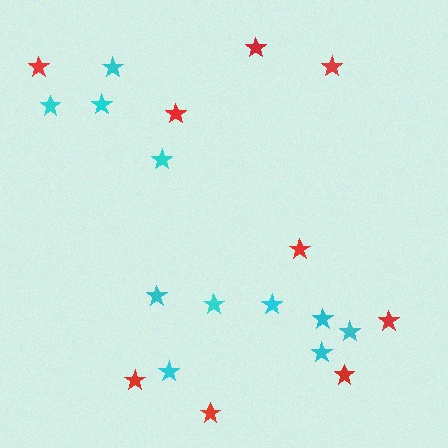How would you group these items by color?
There are 2 groups: one group of cyan stars (11) and one group of red stars (9).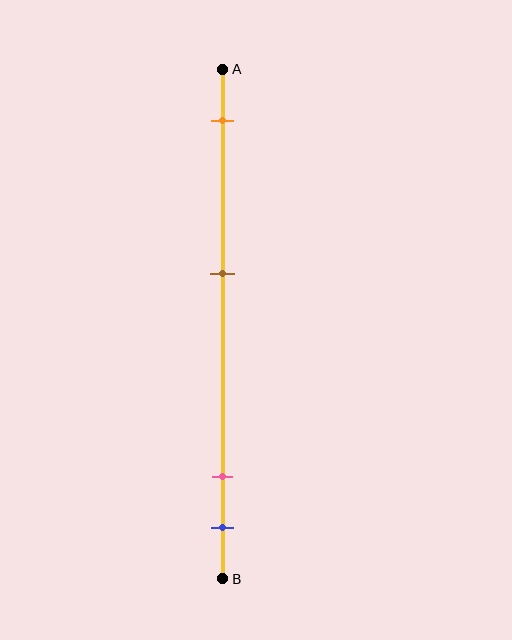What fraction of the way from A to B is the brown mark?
The brown mark is approximately 40% (0.4) of the way from A to B.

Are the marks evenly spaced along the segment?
No, the marks are not evenly spaced.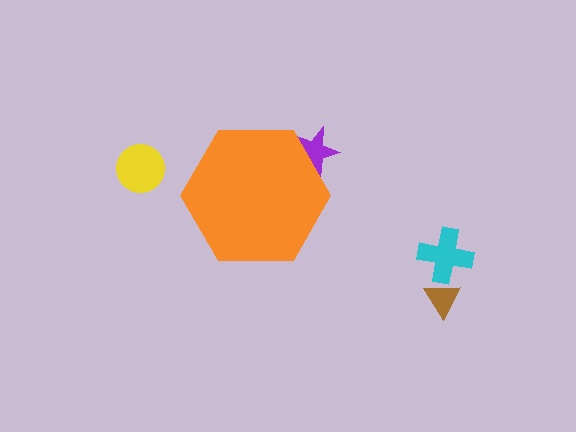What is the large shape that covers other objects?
An orange hexagon.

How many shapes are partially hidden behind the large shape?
1 shape is partially hidden.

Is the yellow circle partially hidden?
No, the yellow circle is fully visible.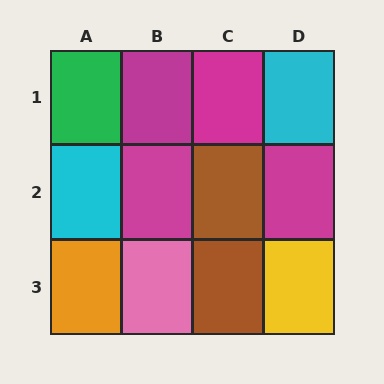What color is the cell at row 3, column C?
Brown.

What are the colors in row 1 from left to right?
Green, magenta, magenta, cyan.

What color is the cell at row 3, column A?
Orange.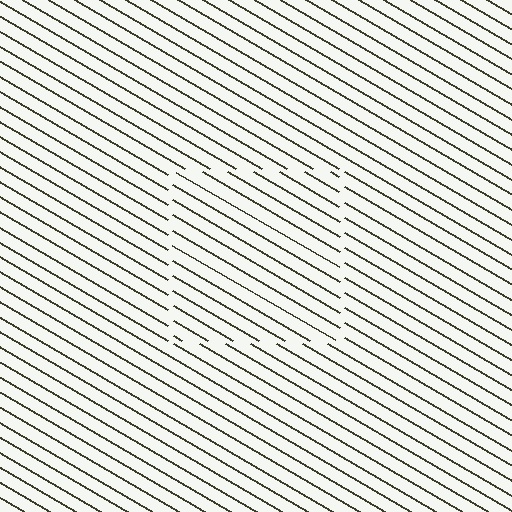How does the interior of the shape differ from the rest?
The interior of the shape contains the same grating, shifted by half a period — the contour is defined by the phase discontinuity where line-ends from the inner and outer gratings abut.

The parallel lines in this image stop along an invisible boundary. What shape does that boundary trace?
An illusory square. The interior of the shape contains the same grating, shifted by half a period — the contour is defined by the phase discontinuity where line-ends from the inner and outer gratings abut.